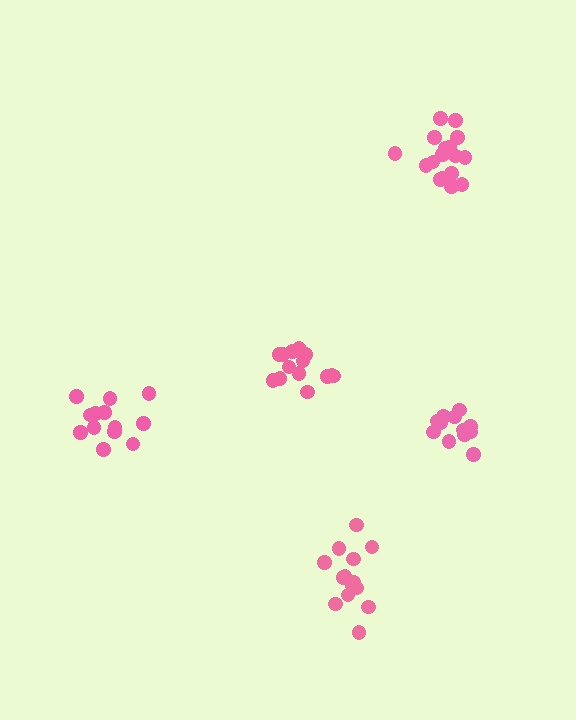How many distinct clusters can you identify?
There are 5 distinct clusters.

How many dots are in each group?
Group 1: 14 dots, Group 2: 13 dots, Group 3: 17 dots, Group 4: 13 dots, Group 5: 15 dots (72 total).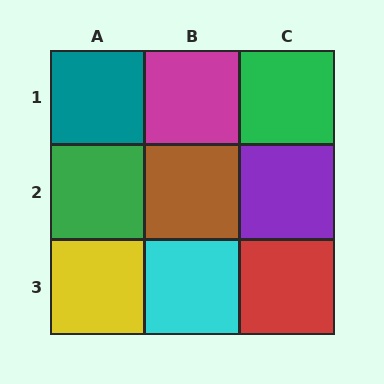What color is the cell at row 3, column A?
Yellow.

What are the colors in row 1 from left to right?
Teal, magenta, green.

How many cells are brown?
1 cell is brown.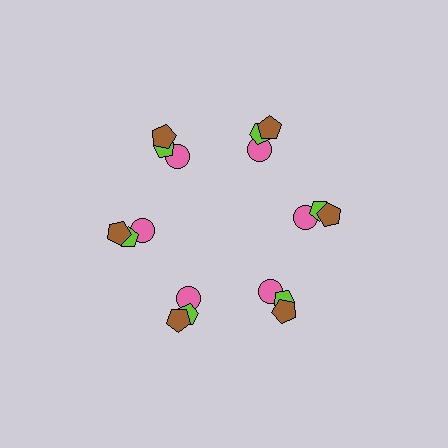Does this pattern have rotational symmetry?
Yes, this pattern has 6-fold rotational symmetry. It looks the same after rotating 60 degrees around the center.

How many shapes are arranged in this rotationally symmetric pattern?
There are 18 shapes, arranged in 6 groups of 3.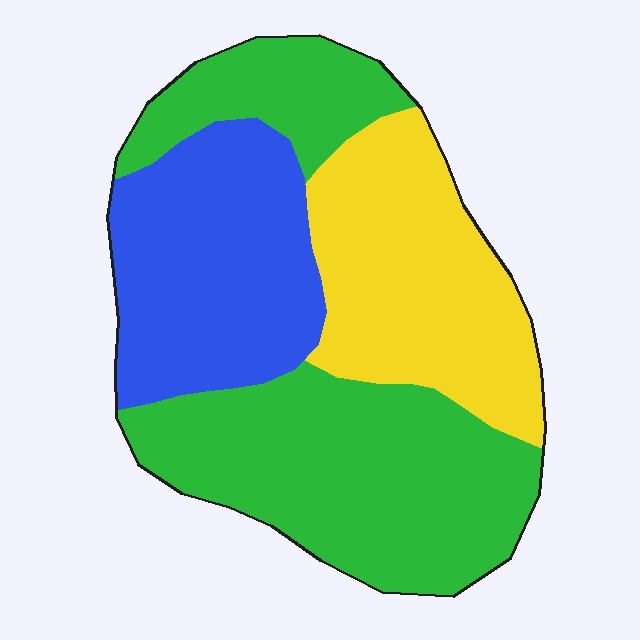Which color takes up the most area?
Green, at roughly 45%.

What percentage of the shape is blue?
Blue takes up between a sixth and a third of the shape.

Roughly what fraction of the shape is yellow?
Yellow takes up about one quarter (1/4) of the shape.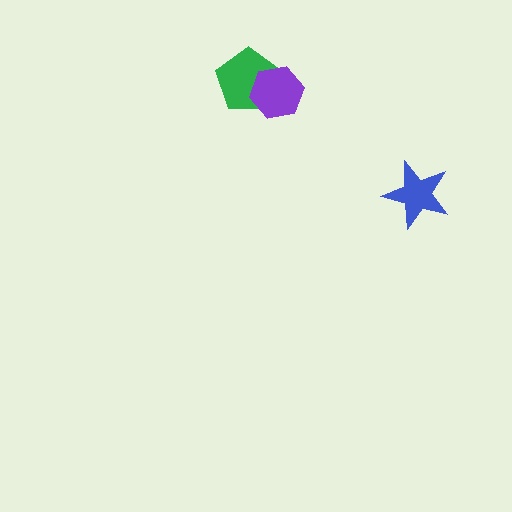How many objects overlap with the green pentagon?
1 object overlaps with the green pentagon.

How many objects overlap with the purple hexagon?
1 object overlaps with the purple hexagon.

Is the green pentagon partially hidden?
Yes, it is partially covered by another shape.